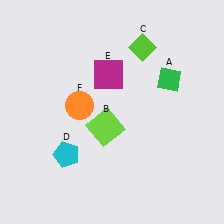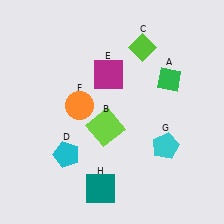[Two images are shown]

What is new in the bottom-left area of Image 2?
A teal square (H) was added in the bottom-left area of Image 2.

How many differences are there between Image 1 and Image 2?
There are 2 differences between the two images.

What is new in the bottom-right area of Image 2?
A cyan pentagon (G) was added in the bottom-right area of Image 2.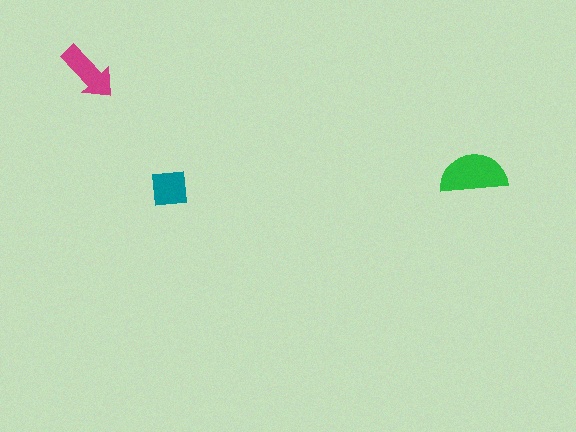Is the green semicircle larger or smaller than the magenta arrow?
Larger.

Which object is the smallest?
The teal square.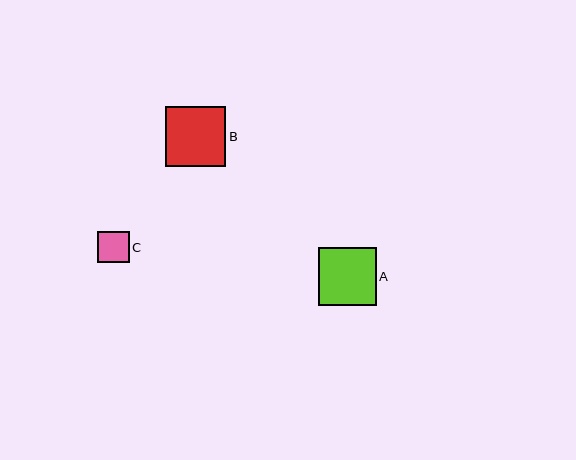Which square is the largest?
Square B is the largest with a size of approximately 60 pixels.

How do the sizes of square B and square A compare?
Square B and square A are approximately the same size.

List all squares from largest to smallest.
From largest to smallest: B, A, C.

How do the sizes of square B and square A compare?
Square B and square A are approximately the same size.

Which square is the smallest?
Square C is the smallest with a size of approximately 32 pixels.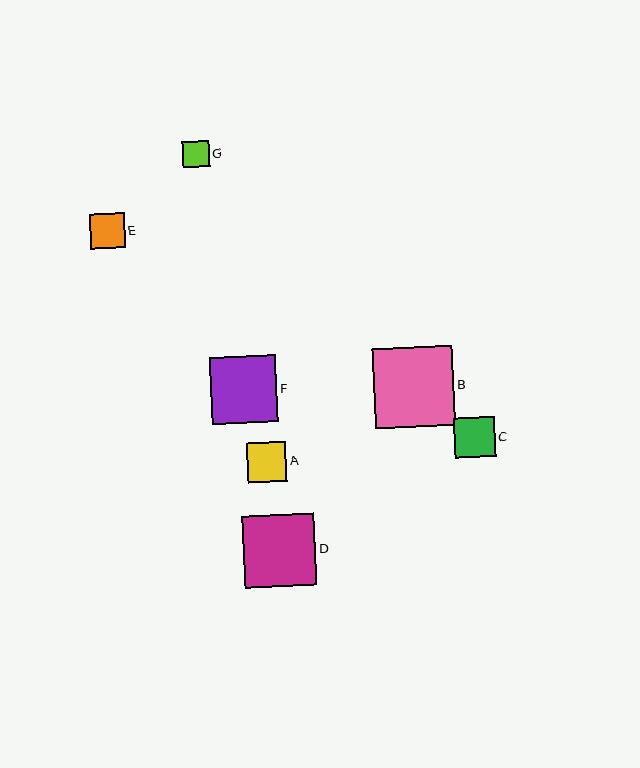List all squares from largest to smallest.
From largest to smallest: B, D, F, C, A, E, G.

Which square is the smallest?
Square G is the smallest with a size of approximately 26 pixels.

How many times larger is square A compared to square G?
Square A is approximately 1.5 times the size of square G.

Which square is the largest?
Square B is the largest with a size of approximately 80 pixels.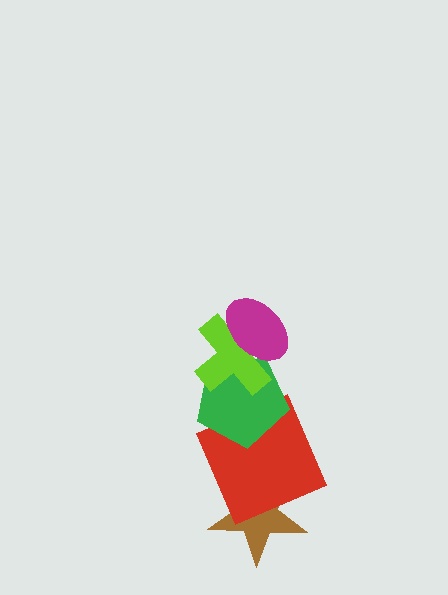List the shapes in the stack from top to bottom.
From top to bottom: the magenta ellipse, the lime cross, the green pentagon, the red square, the brown star.